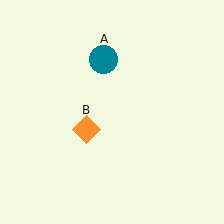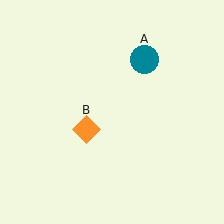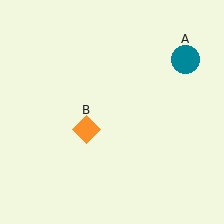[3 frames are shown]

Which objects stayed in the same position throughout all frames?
Orange diamond (object B) remained stationary.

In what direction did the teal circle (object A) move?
The teal circle (object A) moved right.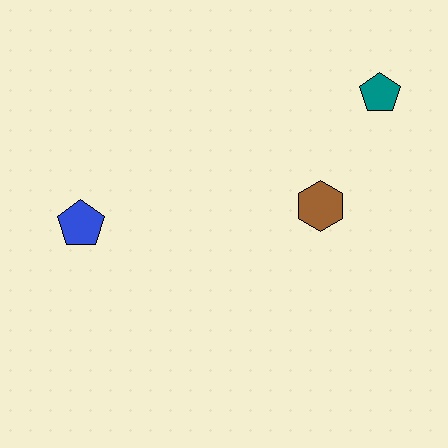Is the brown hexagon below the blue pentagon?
No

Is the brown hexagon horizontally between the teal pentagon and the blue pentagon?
Yes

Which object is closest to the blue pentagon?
The brown hexagon is closest to the blue pentagon.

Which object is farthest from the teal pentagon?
The blue pentagon is farthest from the teal pentagon.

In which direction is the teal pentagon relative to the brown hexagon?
The teal pentagon is above the brown hexagon.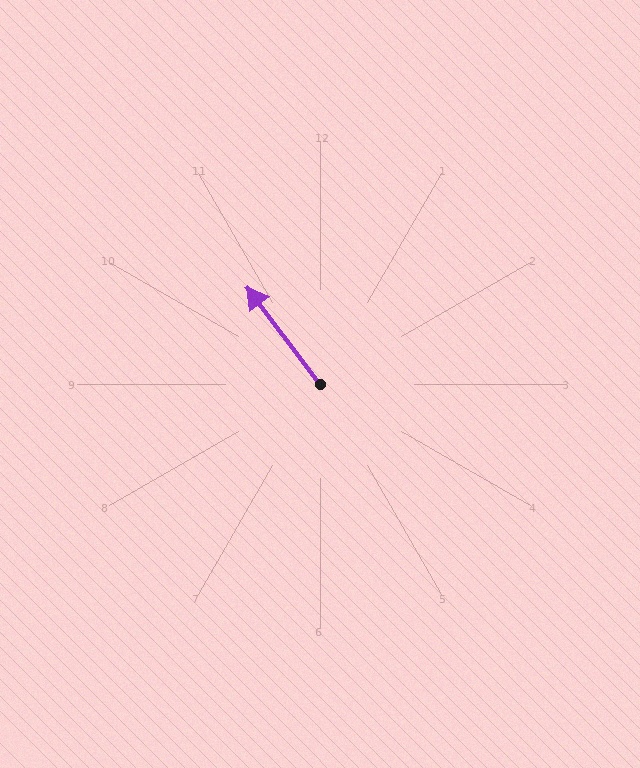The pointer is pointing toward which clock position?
Roughly 11 o'clock.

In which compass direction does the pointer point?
Northwest.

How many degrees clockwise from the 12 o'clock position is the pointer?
Approximately 323 degrees.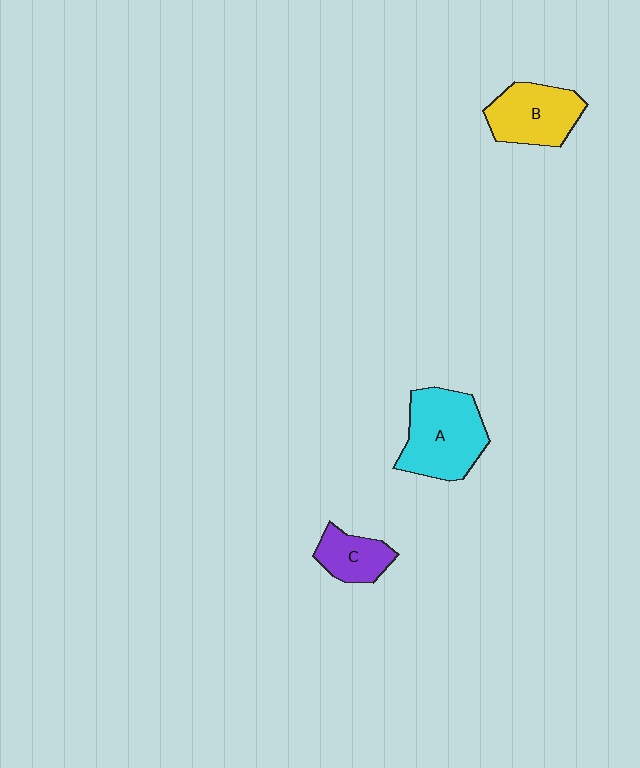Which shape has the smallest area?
Shape C (purple).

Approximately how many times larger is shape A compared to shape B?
Approximately 1.3 times.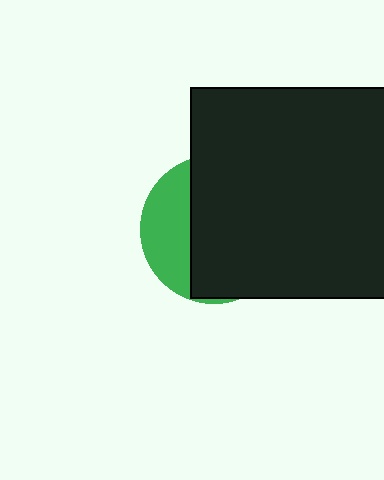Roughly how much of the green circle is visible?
A small part of it is visible (roughly 30%).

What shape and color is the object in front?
The object in front is a black square.